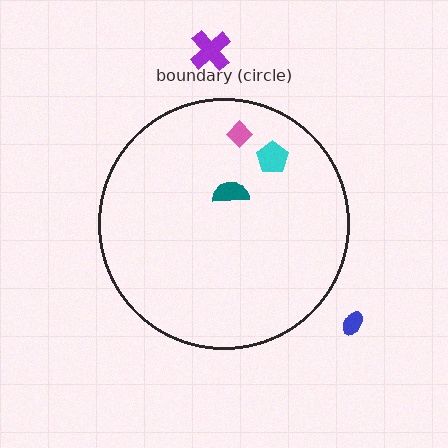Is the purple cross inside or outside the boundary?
Outside.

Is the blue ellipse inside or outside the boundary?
Outside.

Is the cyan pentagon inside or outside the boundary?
Inside.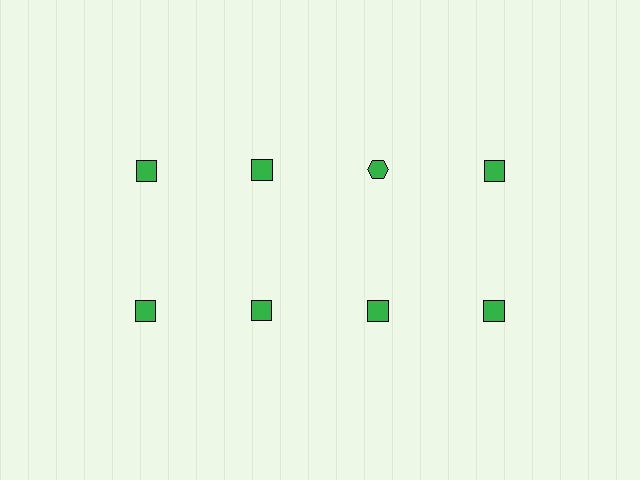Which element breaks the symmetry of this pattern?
The green hexagon in the top row, center column breaks the symmetry. All other shapes are green squares.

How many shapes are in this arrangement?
There are 8 shapes arranged in a grid pattern.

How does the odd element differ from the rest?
It has a different shape: hexagon instead of square.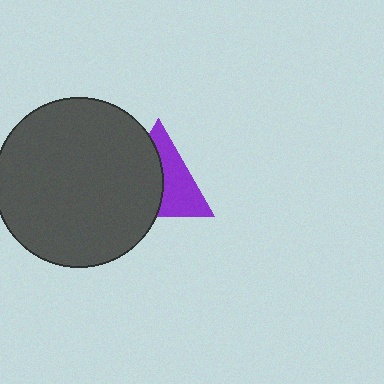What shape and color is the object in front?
The object in front is a dark gray circle.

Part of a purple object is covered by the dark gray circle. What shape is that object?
It is a triangle.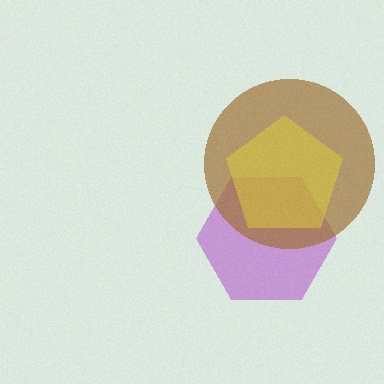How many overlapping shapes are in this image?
There are 3 overlapping shapes in the image.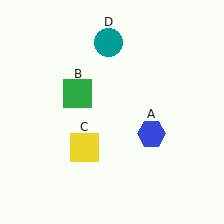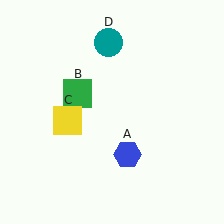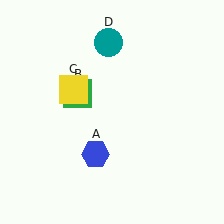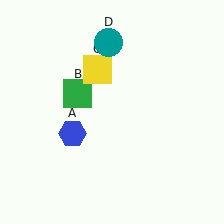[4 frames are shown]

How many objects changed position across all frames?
2 objects changed position: blue hexagon (object A), yellow square (object C).